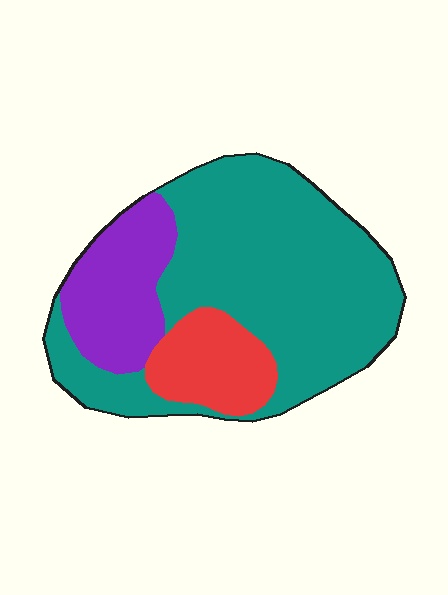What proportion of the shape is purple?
Purple covers 20% of the shape.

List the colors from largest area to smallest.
From largest to smallest: teal, purple, red.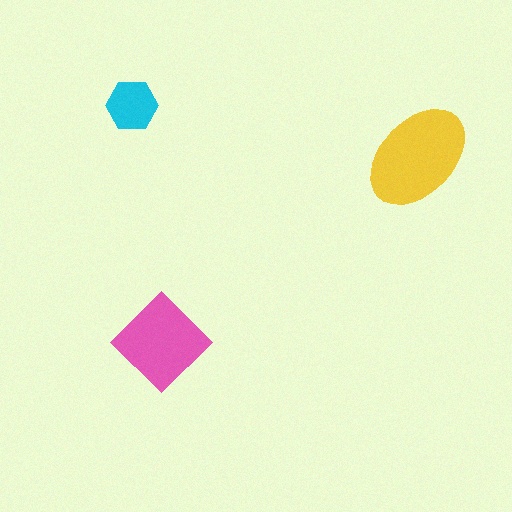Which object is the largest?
The yellow ellipse.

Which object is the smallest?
The cyan hexagon.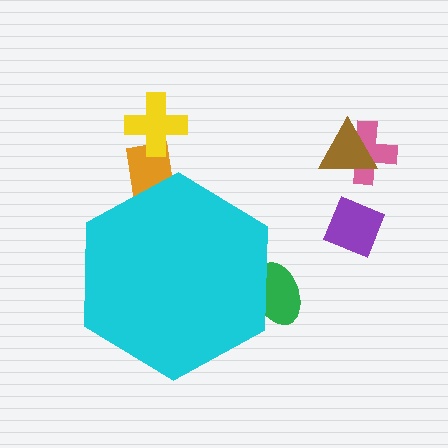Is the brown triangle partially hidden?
No, the brown triangle is fully visible.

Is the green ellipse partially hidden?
Yes, the green ellipse is partially hidden behind the cyan hexagon.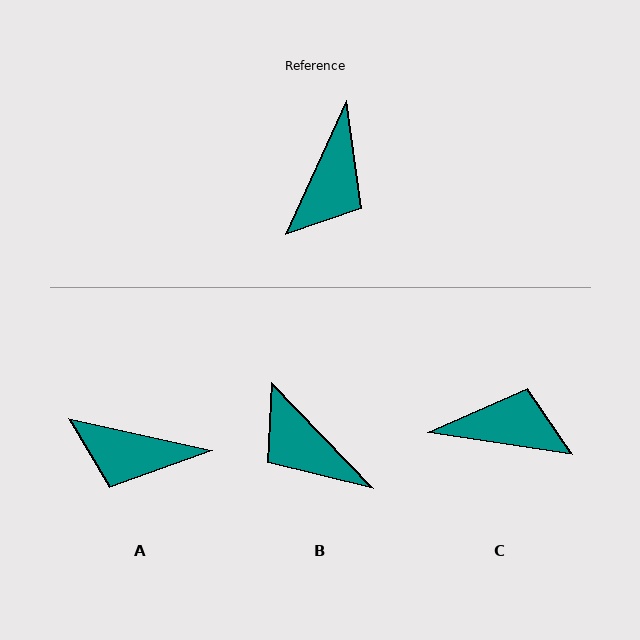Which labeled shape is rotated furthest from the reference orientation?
B, about 111 degrees away.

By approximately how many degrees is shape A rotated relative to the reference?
Approximately 78 degrees clockwise.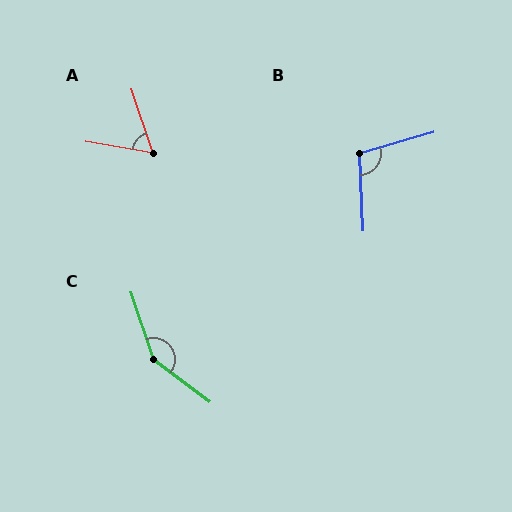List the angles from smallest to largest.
A (62°), B (104°), C (146°).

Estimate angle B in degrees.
Approximately 104 degrees.